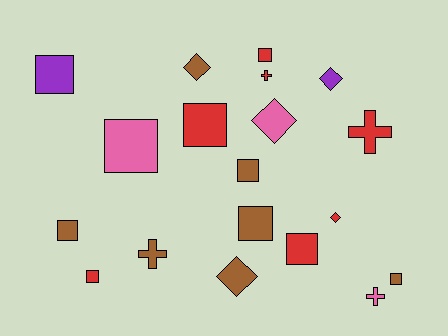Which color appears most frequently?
Red, with 7 objects.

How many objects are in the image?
There are 19 objects.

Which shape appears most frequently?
Square, with 10 objects.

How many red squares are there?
There are 4 red squares.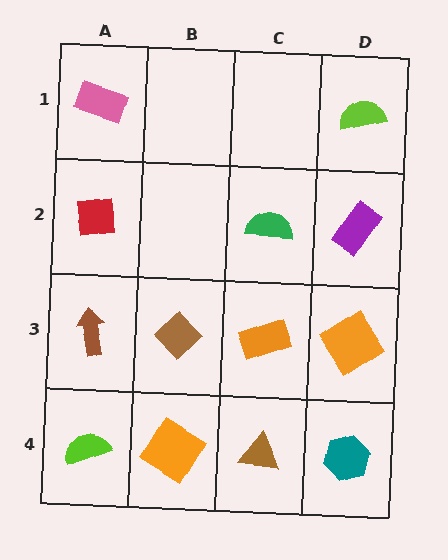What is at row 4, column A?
A lime semicircle.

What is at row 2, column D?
A purple rectangle.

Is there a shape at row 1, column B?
No, that cell is empty.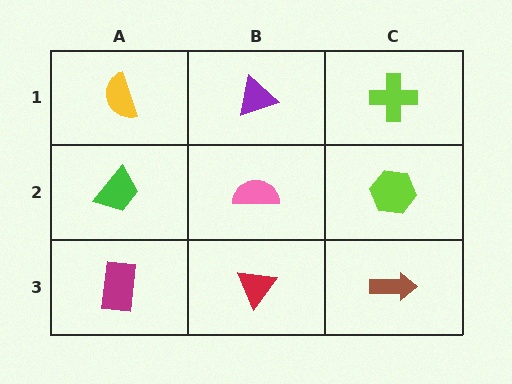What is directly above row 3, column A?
A green trapezoid.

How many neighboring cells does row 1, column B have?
3.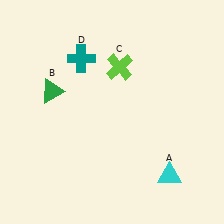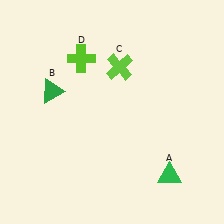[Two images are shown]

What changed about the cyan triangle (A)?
In Image 1, A is cyan. In Image 2, it changed to green.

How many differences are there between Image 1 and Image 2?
There are 2 differences between the two images.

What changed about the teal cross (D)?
In Image 1, D is teal. In Image 2, it changed to lime.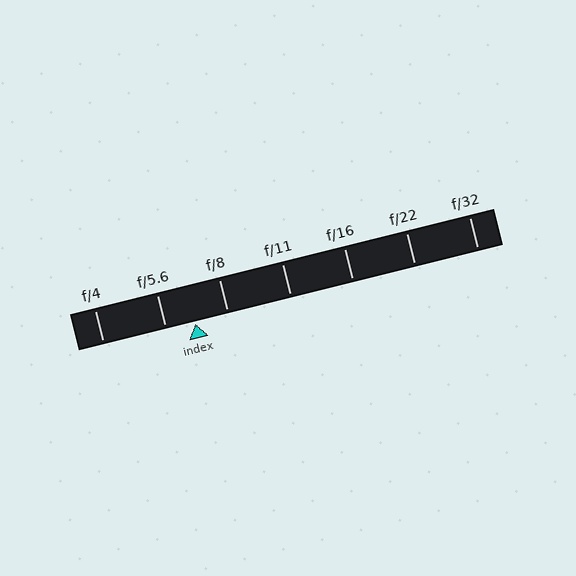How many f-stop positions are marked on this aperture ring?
There are 7 f-stop positions marked.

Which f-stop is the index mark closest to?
The index mark is closest to f/5.6.